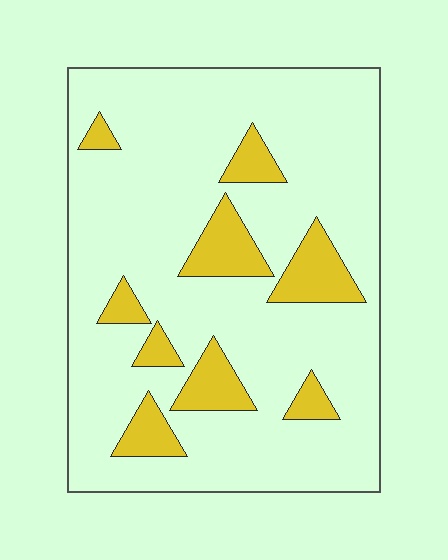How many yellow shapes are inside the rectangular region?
9.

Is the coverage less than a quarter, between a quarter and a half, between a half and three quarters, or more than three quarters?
Less than a quarter.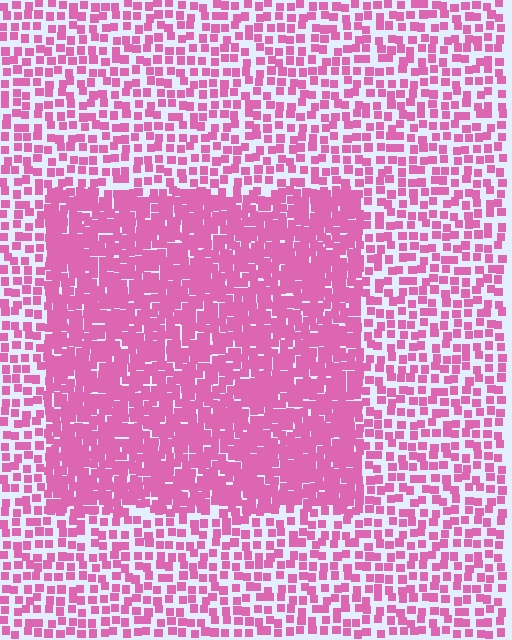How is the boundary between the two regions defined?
The boundary is defined by a change in element density (approximately 2.1x ratio). All elements are the same color, size, and shape.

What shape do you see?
I see a rectangle.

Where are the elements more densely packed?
The elements are more densely packed inside the rectangle boundary.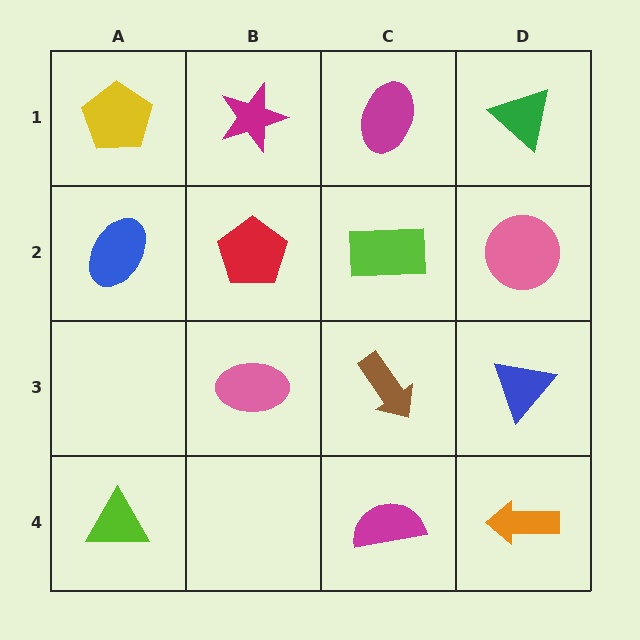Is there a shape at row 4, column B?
No, that cell is empty.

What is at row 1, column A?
A yellow pentagon.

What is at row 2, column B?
A red pentagon.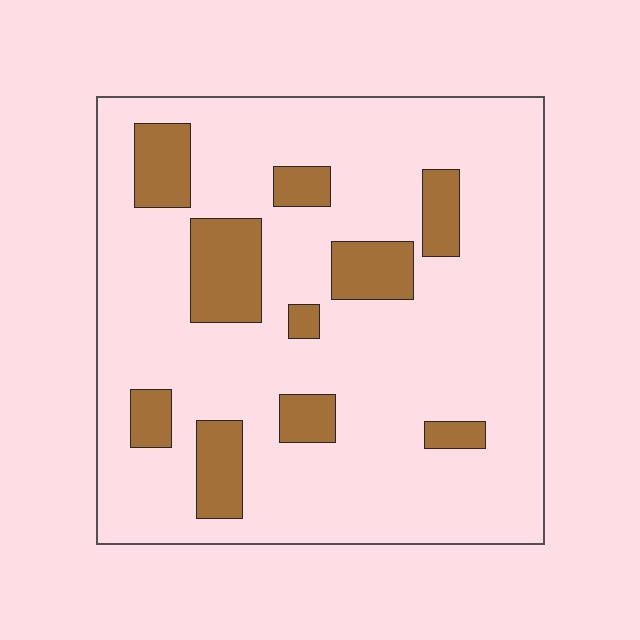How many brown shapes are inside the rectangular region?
10.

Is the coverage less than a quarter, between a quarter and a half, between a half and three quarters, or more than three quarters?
Less than a quarter.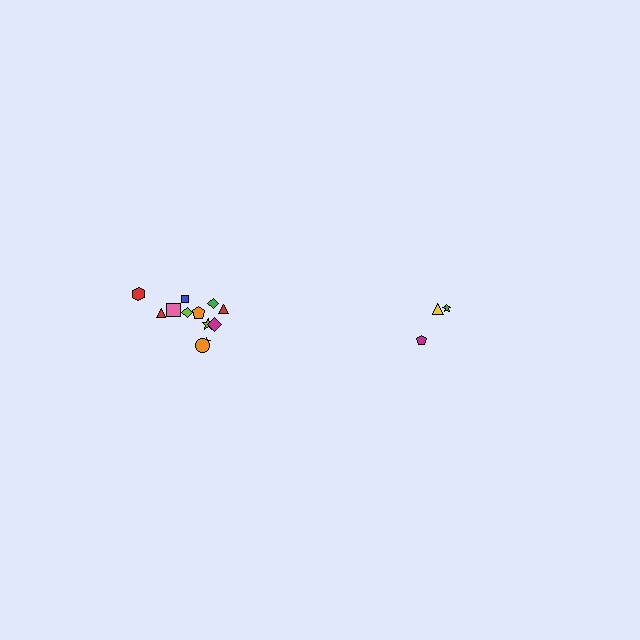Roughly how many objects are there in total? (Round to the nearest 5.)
Roughly 15 objects in total.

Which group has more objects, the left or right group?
The left group.